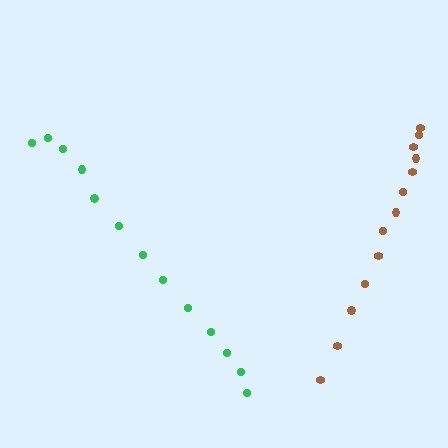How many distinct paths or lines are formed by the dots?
There are 2 distinct paths.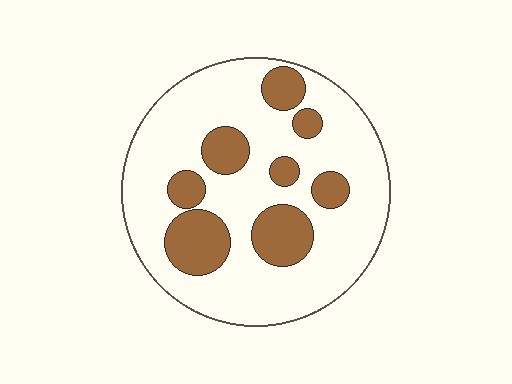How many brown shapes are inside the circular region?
8.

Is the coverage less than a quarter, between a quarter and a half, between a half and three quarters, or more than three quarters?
Less than a quarter.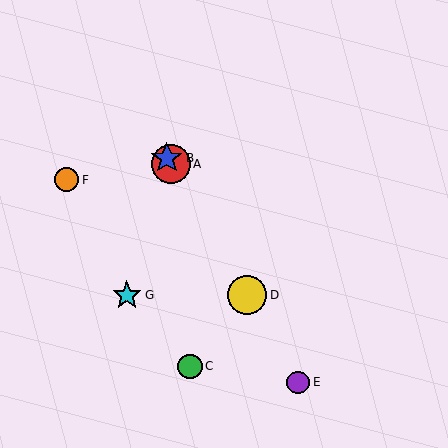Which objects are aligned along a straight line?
Objects A, B, D, E are aligned along a straight line.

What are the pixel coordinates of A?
Object A is at (171, 164).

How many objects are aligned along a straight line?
4 objects (A, B, D, E) are aligned along a straight line.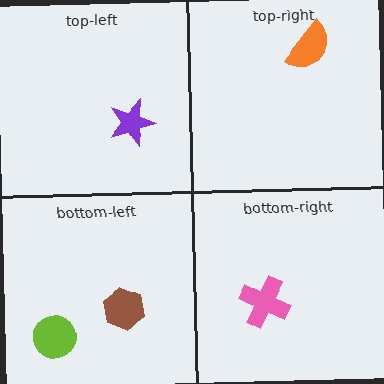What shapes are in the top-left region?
The purple star.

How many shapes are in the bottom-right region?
1.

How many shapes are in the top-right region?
1.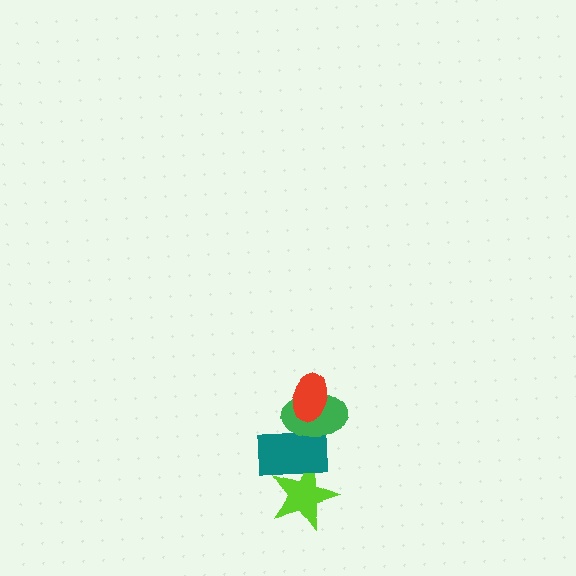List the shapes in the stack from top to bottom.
From top to bottom: the red ellipse, the green ellipse, the teal rectangle, the lime star.